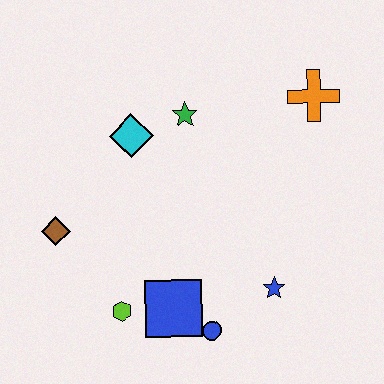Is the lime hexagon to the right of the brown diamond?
Yes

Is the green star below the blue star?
No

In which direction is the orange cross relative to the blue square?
The orange cross is above the blue square.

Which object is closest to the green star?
The cyan diamond is closest to the green star.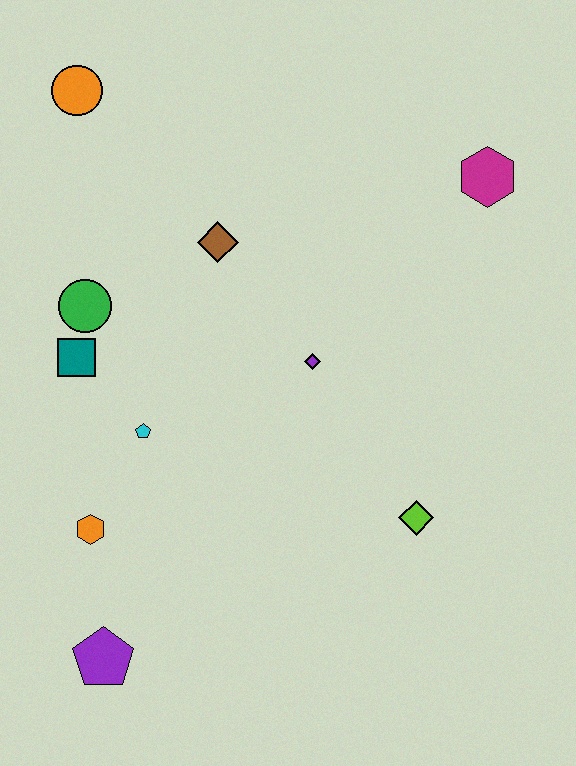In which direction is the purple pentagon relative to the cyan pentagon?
The purple pentagon is below the cyan pentagon.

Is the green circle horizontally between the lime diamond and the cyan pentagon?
No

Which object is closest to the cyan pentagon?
The teal square is closest to the cyan pentagon.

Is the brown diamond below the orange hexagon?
No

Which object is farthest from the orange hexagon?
The magenta hexagon is farthest from the orange hexagon.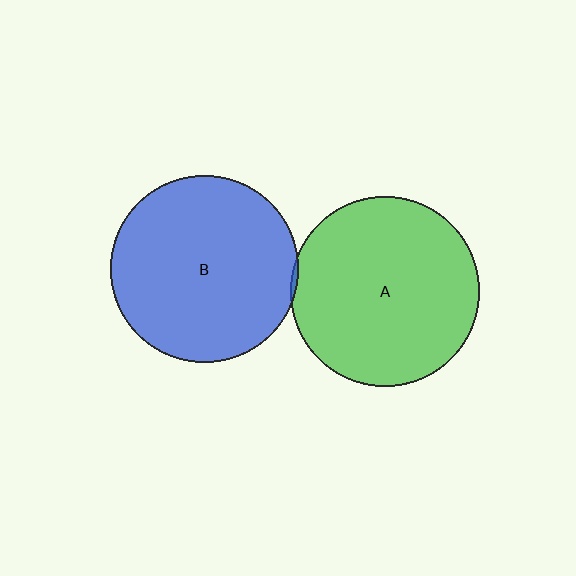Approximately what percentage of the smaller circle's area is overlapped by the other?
Approximately 5%.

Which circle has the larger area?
Circle A (green).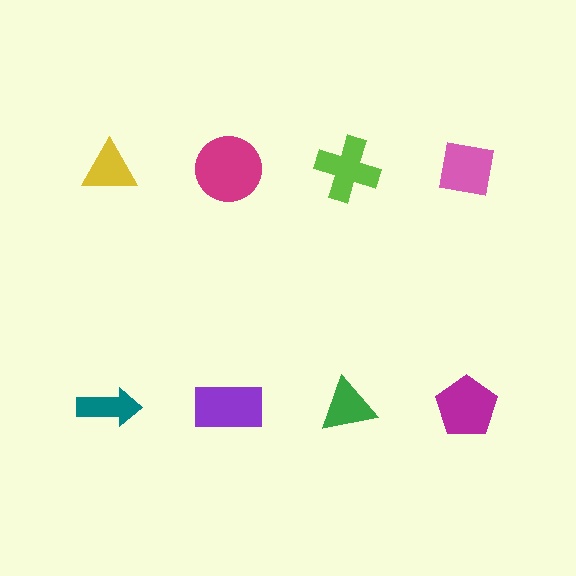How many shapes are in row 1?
4 shapes.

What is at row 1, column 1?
A yellow triangle.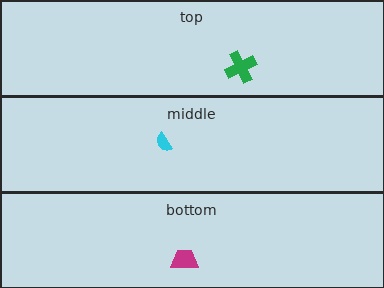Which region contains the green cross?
The top region.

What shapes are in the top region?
The green cross.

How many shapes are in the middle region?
1.